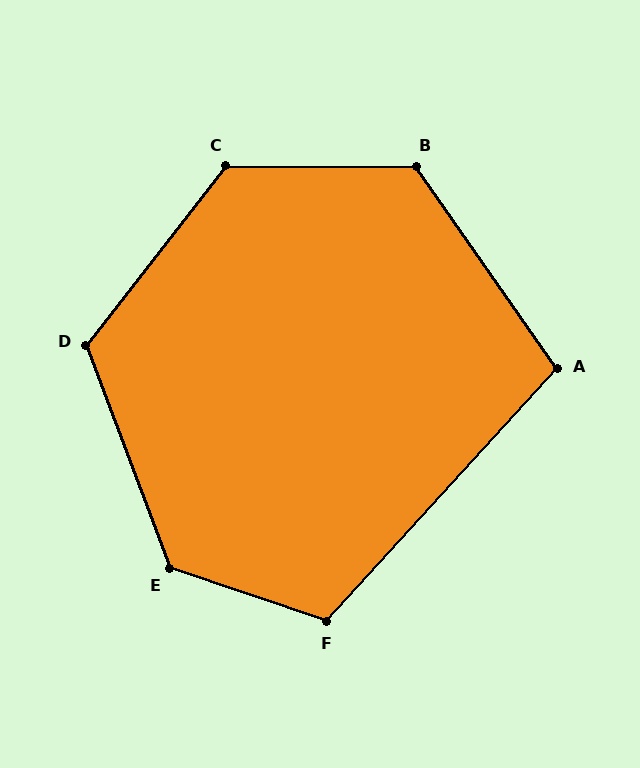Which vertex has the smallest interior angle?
A, at approximately 103 degrees.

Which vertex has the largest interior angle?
E, at approximately 130 degrees.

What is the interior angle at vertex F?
Approximately 114 degrees (obtuse).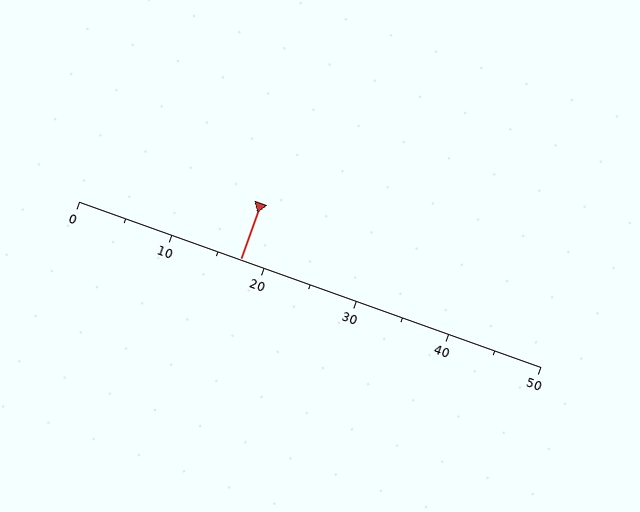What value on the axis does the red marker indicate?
The marker indicates approximately 17.5.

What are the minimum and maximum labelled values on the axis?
The axis runs from 0 to 50.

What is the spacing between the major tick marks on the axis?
The major ticks are spaced 10 apart.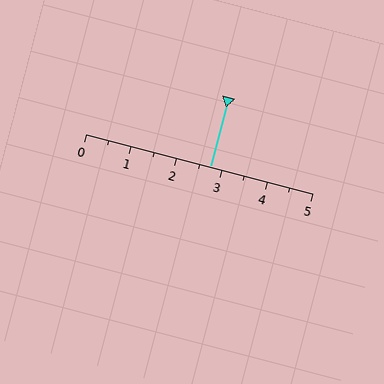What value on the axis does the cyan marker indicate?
The marker indicates approximately 2.8.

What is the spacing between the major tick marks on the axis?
The major ticks are spaced 1 apart.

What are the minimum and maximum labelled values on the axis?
The axis runs from 0 to 5.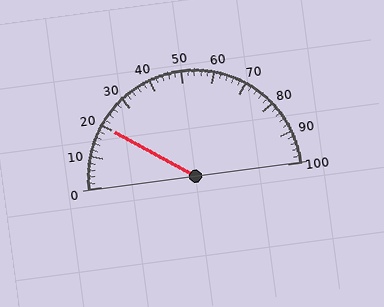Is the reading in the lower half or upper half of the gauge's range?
The reading is in the lower half of the range (0 to 100).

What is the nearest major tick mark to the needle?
The nearest major tick mark is 20.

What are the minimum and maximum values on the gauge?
The gauge ranges from 0 to 100.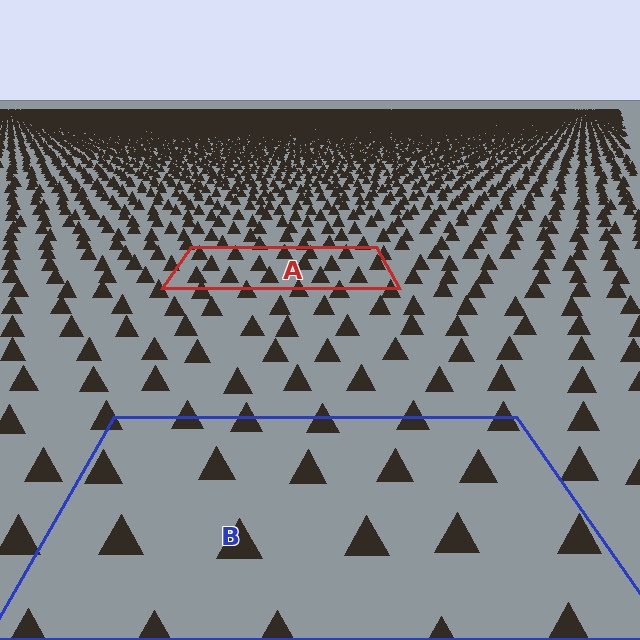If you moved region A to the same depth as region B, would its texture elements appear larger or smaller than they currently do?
They would appear larger. At a closer depth, the same texture elements are projected at a bigger on-screen size.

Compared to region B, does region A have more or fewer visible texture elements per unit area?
Region A has more texture elements per unit area — they are packed more densely because it is farther away.